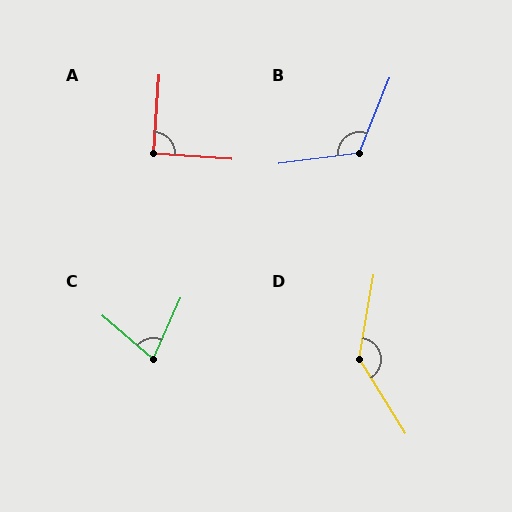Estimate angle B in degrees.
Approximately 120 degrees.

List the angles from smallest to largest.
C (73°), A (90°), B (120°), D (138°).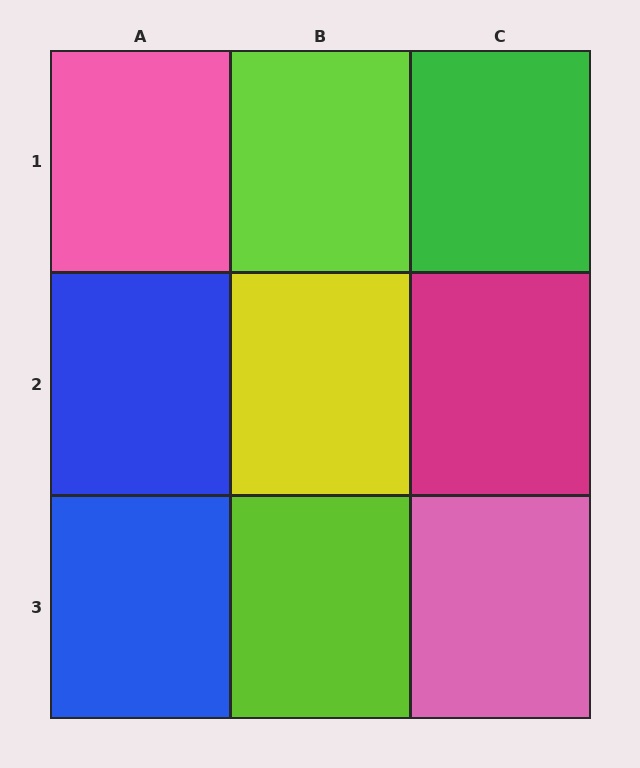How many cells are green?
1 cell is green.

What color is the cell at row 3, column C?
Pink.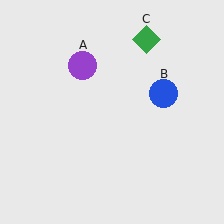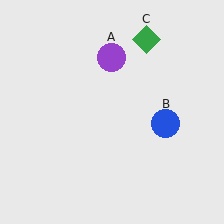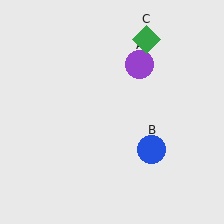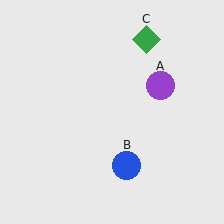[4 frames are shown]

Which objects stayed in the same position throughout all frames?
Green diamond (object C) remained stationary.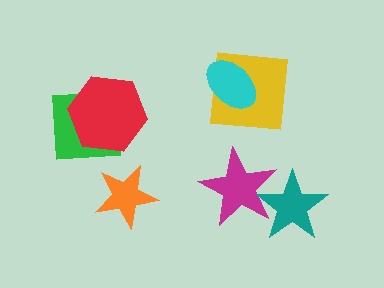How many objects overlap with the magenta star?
1 object overlaps with the magenta star.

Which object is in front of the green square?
The red hexagon is in front of the green square.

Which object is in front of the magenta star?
The teal star is in front of the magenta star.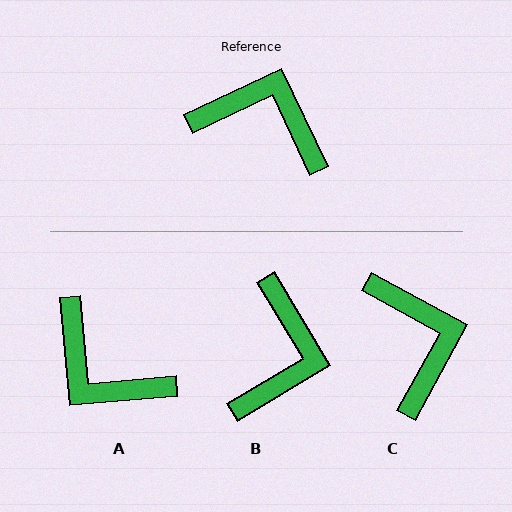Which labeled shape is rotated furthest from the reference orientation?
A, about 160 degrees away.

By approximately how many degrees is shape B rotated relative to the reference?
Approximately 84 degrees clockwise.